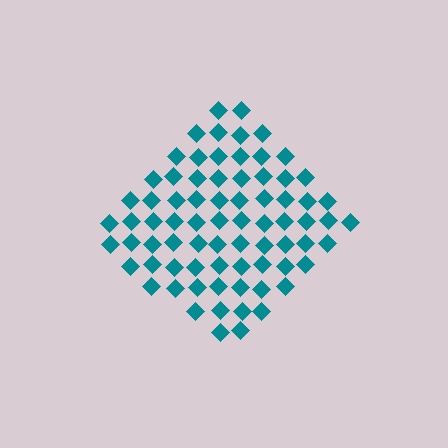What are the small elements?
The small elements are diamonds.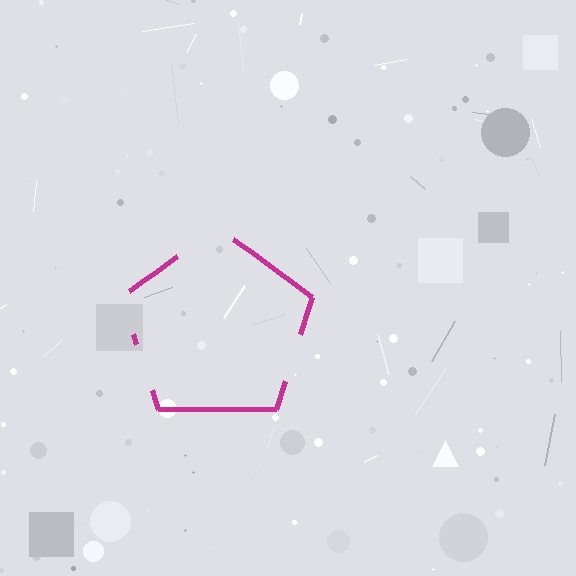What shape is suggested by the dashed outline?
The dashed outline suggests a pentagon.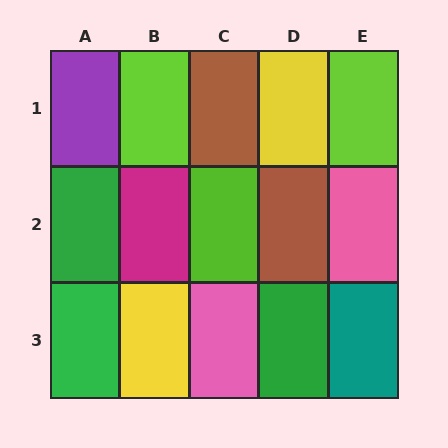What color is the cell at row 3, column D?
Green.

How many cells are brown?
2 cells are brown.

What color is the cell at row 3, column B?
Yellow.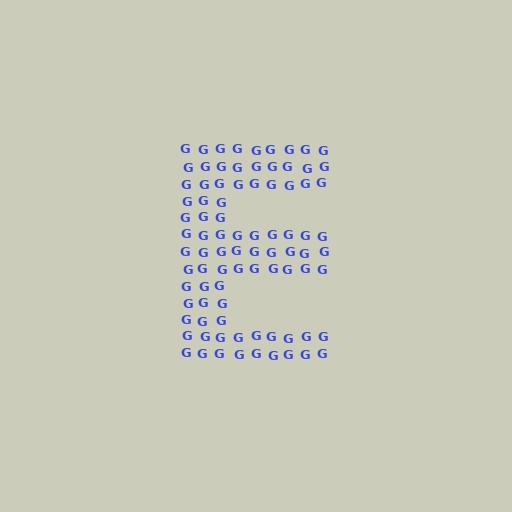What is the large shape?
The large shape is the letter E.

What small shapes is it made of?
It is made of small letter G's.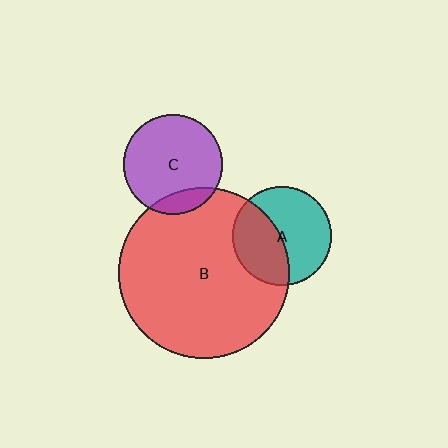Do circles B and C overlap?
Yes.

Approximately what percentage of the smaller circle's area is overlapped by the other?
Approximately 15%.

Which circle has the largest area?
Circle B (red).